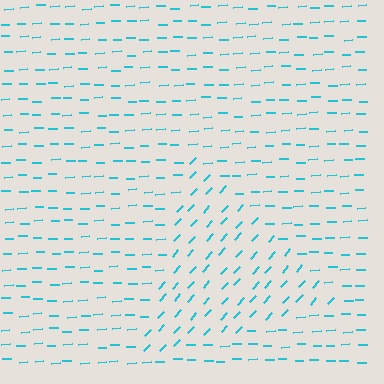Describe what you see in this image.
The image is filled with small cyan line segments. A triangle region in the image has lines oriented differently from the surrounding lines, creating a visible texture boundary.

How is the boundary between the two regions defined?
The boundary is defined purely by a change in line orientation (approximately 45 degrees difference). All lines are the same color and thickness.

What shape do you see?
I see a triangle.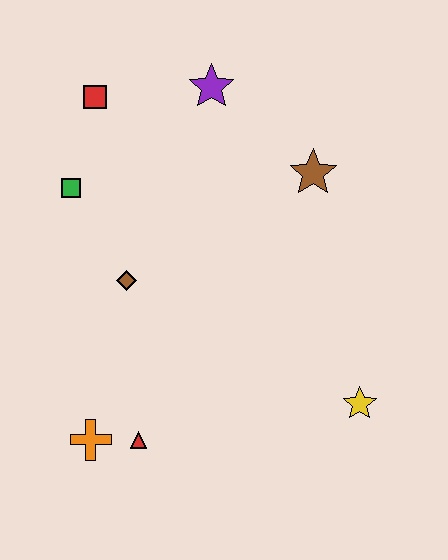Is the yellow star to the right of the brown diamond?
Yes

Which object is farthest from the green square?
The yellow star is farthest from the green square.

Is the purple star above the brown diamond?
Yes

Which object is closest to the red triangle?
The orange cross is closest to the red triangle.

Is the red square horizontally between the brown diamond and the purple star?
No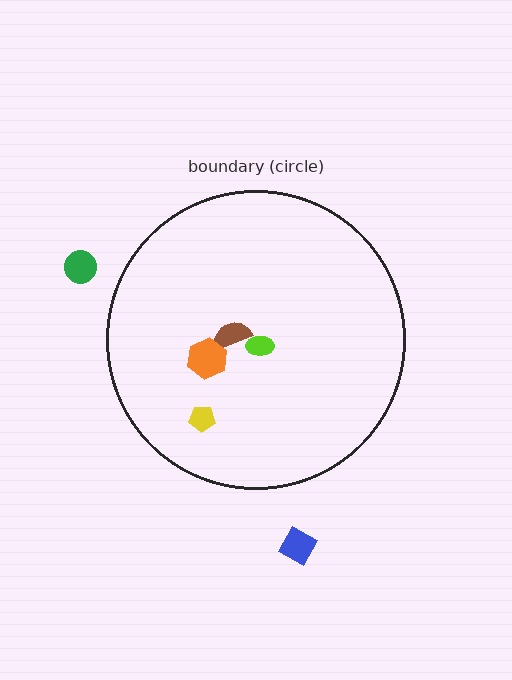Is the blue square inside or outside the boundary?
Outside.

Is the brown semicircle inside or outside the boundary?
Inside.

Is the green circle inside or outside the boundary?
Outside.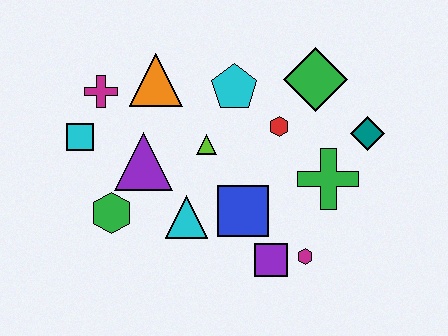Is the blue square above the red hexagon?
No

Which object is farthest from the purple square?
The magenta cross is farthest from the purple square.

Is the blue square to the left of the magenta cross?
No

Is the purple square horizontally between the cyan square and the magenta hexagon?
Yes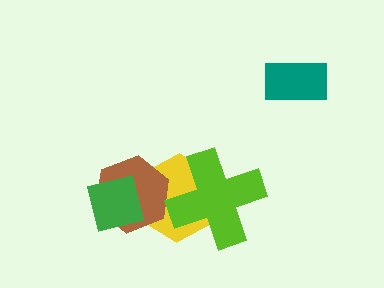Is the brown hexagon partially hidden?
Yes, it is partially covered by another shape.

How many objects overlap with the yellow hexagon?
3 objects overlap with the yellow hexagon.